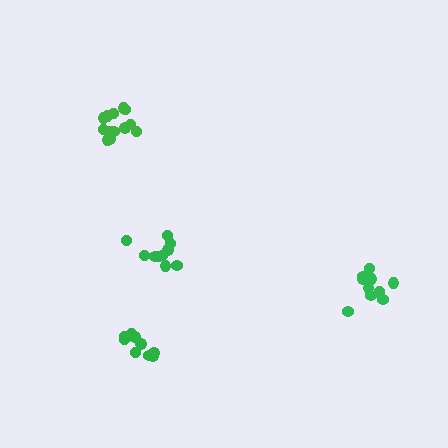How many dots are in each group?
Group 1: 13 dots, Group 2: 9 dots, Group 3: 10 dots, Group 4: 10 dots (42 total).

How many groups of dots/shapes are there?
There are 4 groups.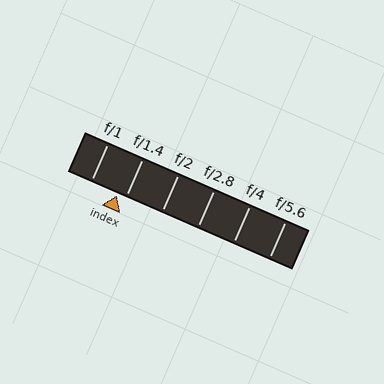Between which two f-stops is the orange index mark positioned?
The index mark is between f/1 and f/1.4.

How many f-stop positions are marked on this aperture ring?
There are 6 f-stop positions marked.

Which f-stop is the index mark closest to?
The index mark is closest to f/1.4.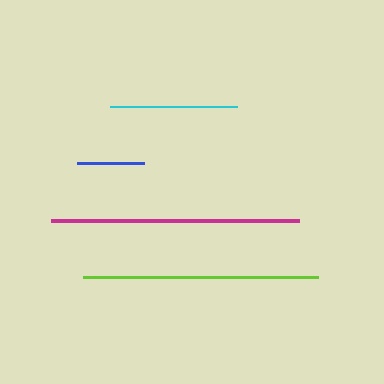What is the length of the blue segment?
The blue segment is approximately 67 pixels long.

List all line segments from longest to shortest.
From longest to shortest: magenta, lime, cyan, blue.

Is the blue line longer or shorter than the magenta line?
The magenta line is longer than the blue line.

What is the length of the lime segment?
The lime segment is approximately 236 pixels long.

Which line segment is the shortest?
The blue line is the shortest at approximately 67 pixels.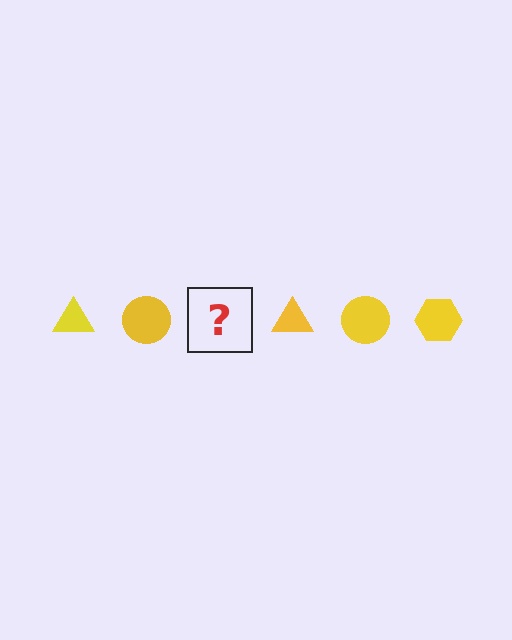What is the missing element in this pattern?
The missing element is a yellow hexagon.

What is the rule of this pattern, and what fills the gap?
The rule is that the pattern cycles through triangle, circle, hexagon shapes in yellow. The gap should be filled with a yellow hexagon.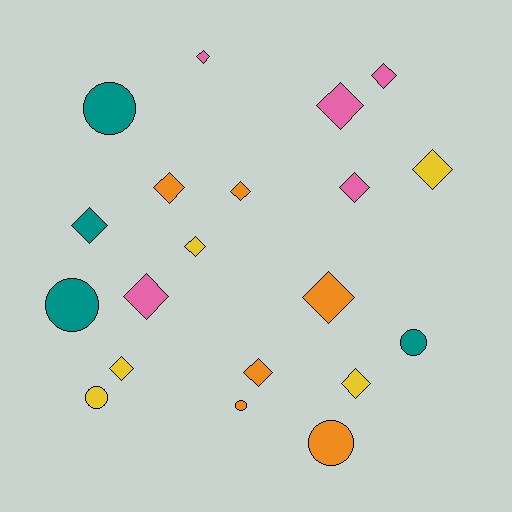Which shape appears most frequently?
Diamond, with 14 objects.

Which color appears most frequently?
Orange, with 6 objects.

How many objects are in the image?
There are 20 objects.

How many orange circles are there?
There are 2 orange circles.